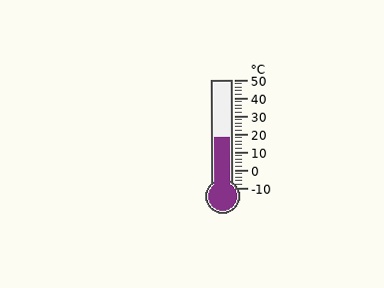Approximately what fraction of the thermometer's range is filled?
The thermometer is filled to approximately 45% of its range.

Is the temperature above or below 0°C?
The temperature is above 0°C.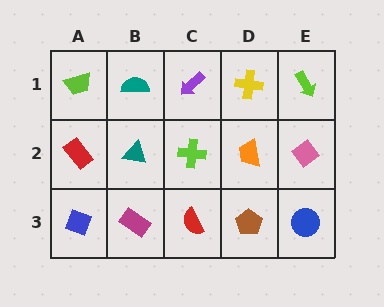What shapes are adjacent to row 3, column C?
A lime cross (row 2, column C), a magenta rectangle (row 3, column B), a brown pentagon (row 3, column D).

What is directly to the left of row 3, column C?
A magenta rectangle.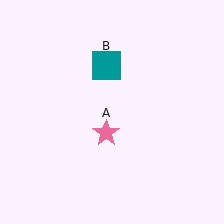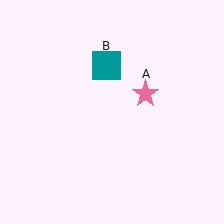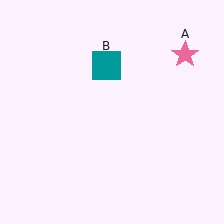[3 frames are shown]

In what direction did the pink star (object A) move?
The pink star (object A) moved up and to the right.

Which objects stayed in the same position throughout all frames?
Teal square (object B) remained stationary.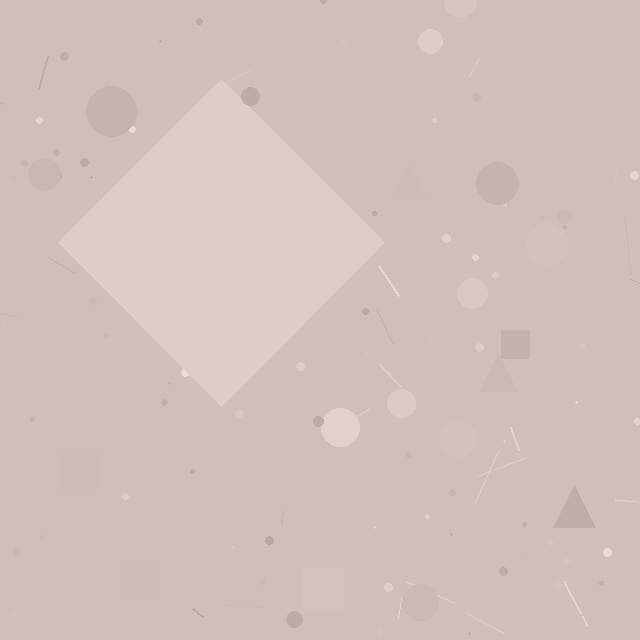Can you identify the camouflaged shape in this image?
The camouflaged shape is a diamond.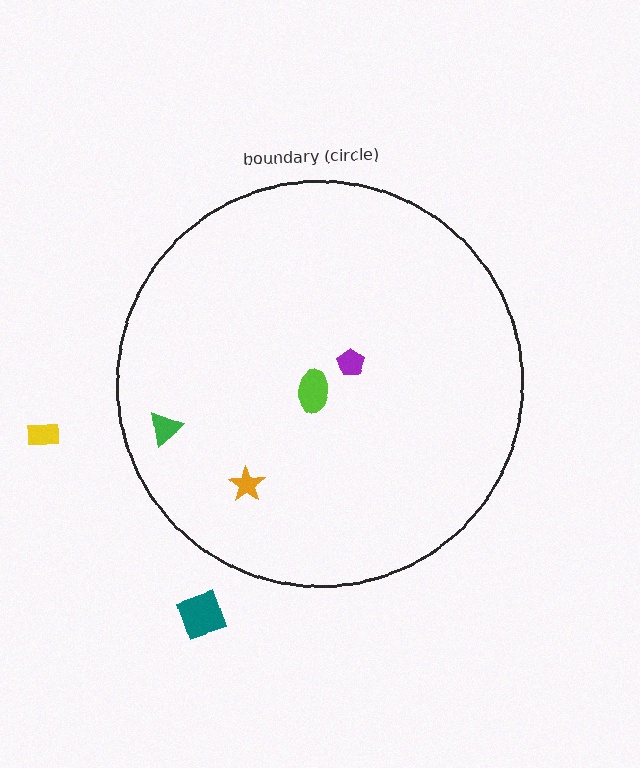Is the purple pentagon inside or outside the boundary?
Inside.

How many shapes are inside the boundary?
4 inside, 2 outside.